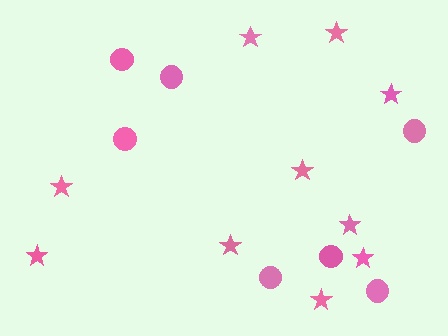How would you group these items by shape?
There are 2 groups: one group of circles (7) and one group of stars (10).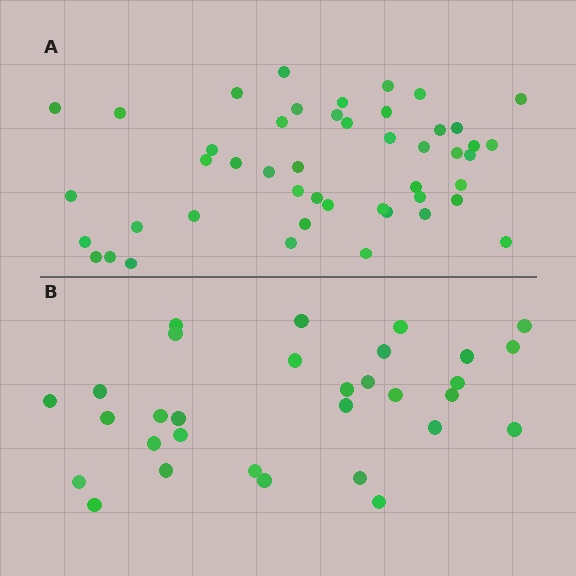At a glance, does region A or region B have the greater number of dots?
Region A (the top region) has more dots.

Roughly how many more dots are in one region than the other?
Region A has approximately 15 more dots than region B.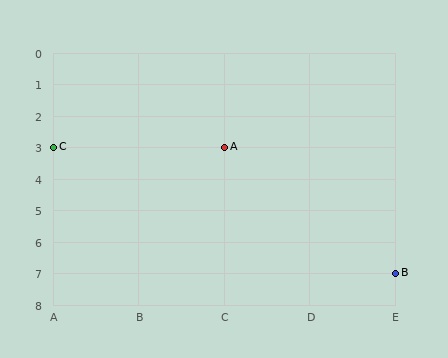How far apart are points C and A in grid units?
Points C and A are 2 columns apart.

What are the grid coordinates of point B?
Point B is at grid coordinates (E, 7).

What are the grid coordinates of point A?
Point A is at grid coordinates (C, 3).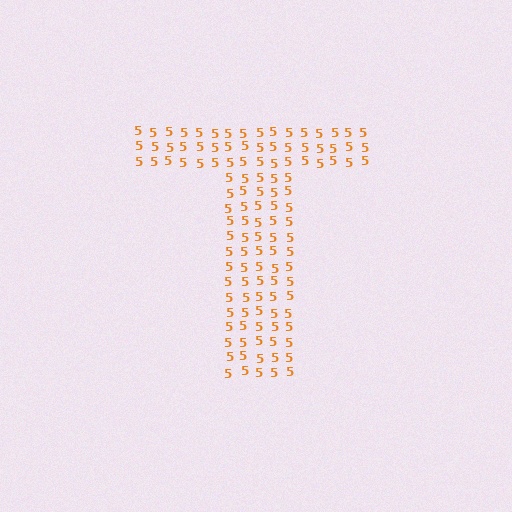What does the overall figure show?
The overall figure shows the letter T.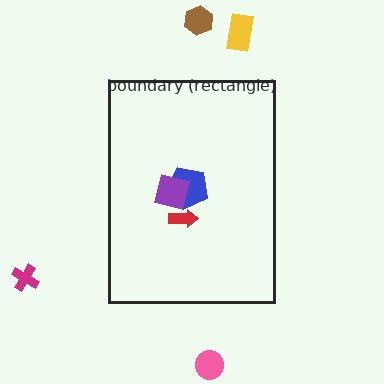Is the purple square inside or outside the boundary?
Inside.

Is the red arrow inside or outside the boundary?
Inside.